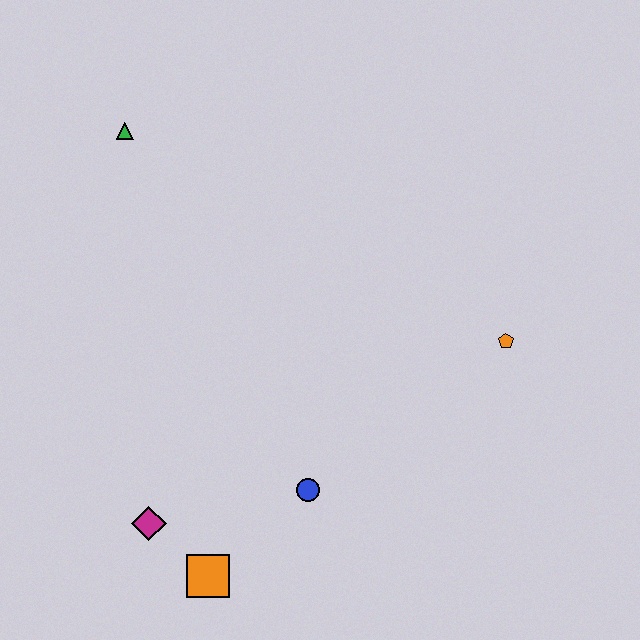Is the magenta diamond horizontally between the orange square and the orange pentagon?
No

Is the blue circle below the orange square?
No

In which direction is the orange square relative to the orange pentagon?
The orange square is to the left of the orange pentagon.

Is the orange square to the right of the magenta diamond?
Yes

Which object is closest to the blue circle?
The orange square is closest to the blue circle.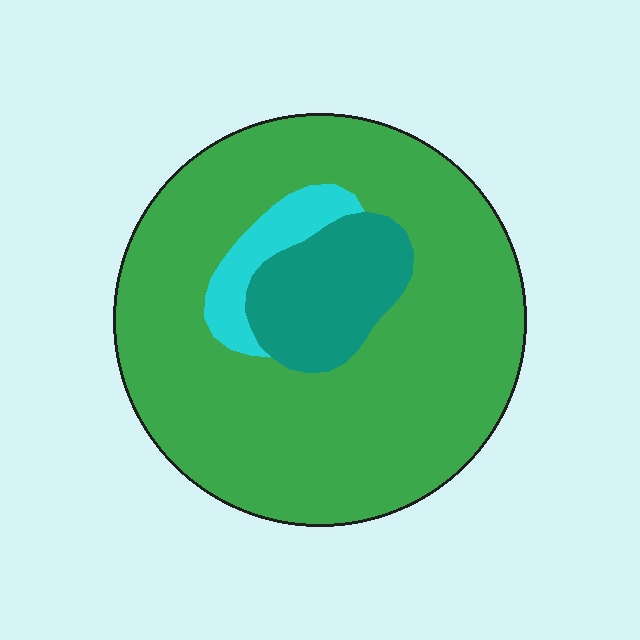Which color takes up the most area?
Green, at roughly 80%.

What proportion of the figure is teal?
Teal takes up less than a quarter of the figure.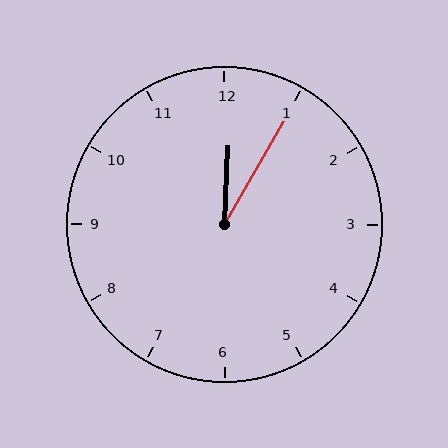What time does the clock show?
12:05.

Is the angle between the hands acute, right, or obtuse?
It is acute.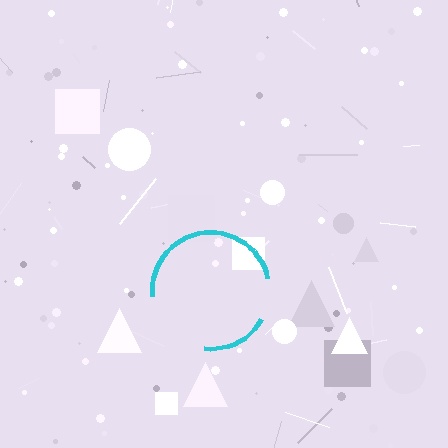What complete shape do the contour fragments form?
The contour fragments form a circle.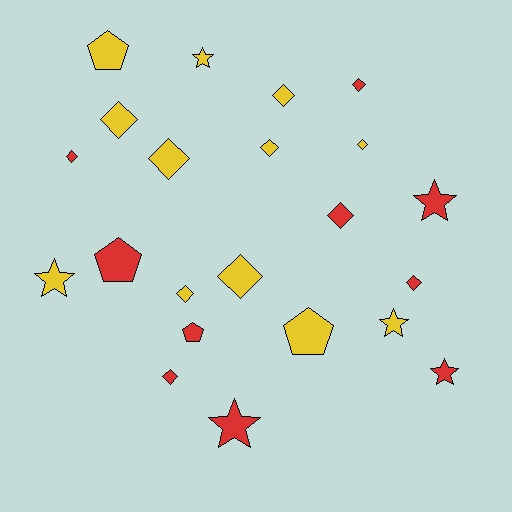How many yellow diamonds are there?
There are 7 yellow diamonds.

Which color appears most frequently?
Yellow, with 12 objects.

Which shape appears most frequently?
Diamond, with 12 objects.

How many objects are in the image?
There are 22 objects.